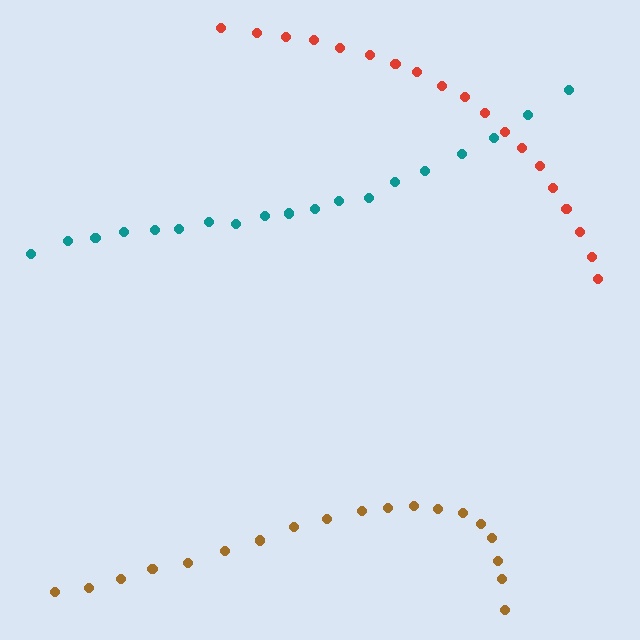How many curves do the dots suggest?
There are 3 distinct paths.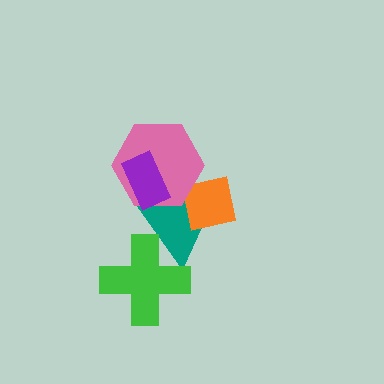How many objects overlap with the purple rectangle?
2 objects overlap with the purple rectangle.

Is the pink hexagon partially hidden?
Yes, it is partially covered by another shape.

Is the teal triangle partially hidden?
Yes, it is partially covered by another shape.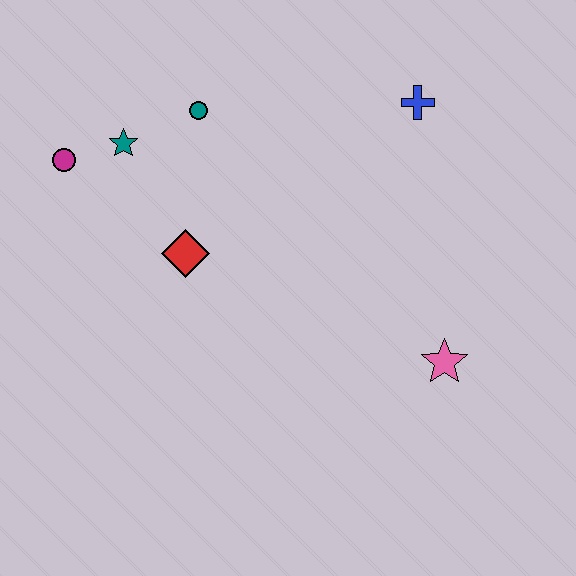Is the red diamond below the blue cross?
Yes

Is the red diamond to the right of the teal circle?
No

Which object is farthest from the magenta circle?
The pink star is farthest from the magenta circle.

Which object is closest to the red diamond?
The teal star is closest to the red diamond.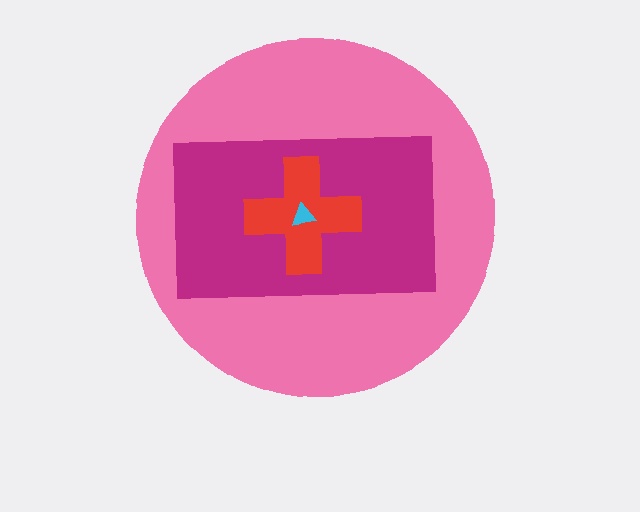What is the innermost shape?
The cyan triangle.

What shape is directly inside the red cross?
The cyan triangle.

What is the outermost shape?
The pink circle.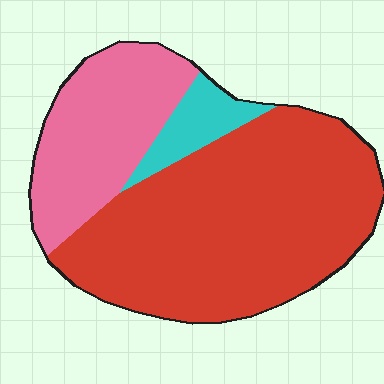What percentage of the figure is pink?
Pink takes up about one quarter (1/4) of the figure.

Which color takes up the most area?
Red, at roughly 65%.